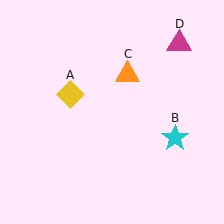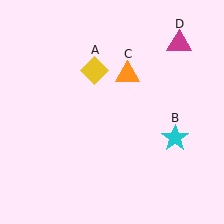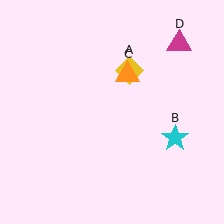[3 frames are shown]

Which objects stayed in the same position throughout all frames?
Cyan star (object B) and orange triangle (object C) and magenta triangle (object D) remained stationary.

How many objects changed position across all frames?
1 object changed position: yellow diamond (object A).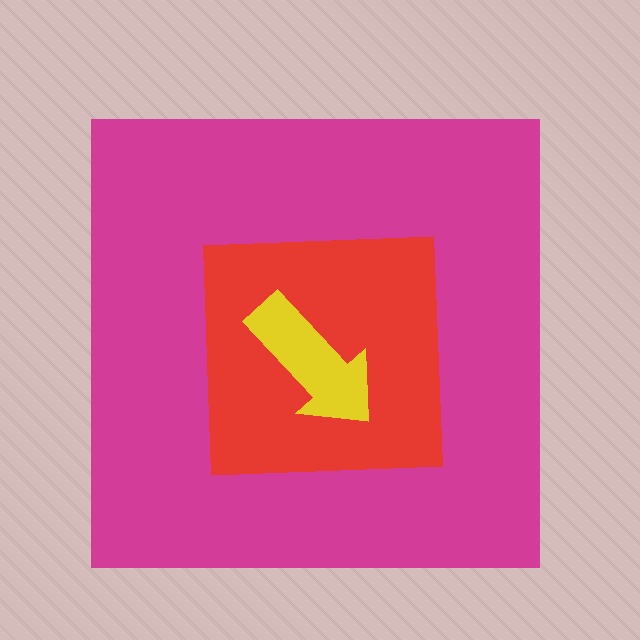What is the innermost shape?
The yellow arrow.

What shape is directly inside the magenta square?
The red square.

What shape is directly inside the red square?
The yellow arrow.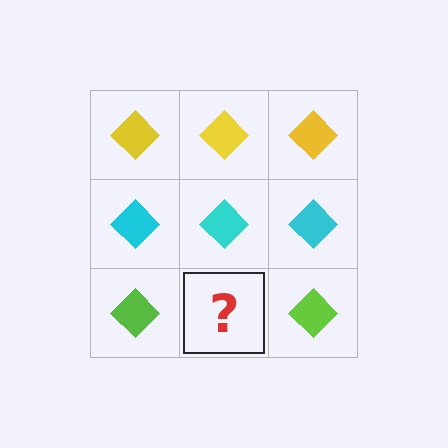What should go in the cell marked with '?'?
The missing cell should contain a lime diamond.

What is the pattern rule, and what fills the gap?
The rule is that each row has a consistent color. The gap should be filled with a lime diamond.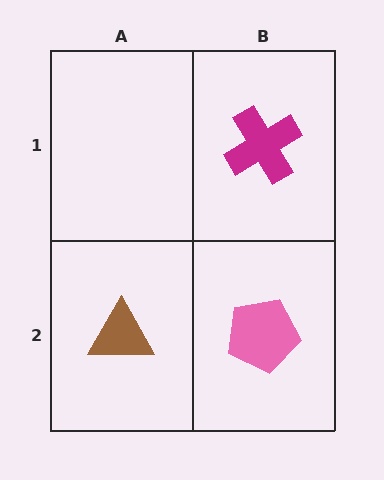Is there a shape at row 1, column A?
No, that cell is empty.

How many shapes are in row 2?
2 shapes.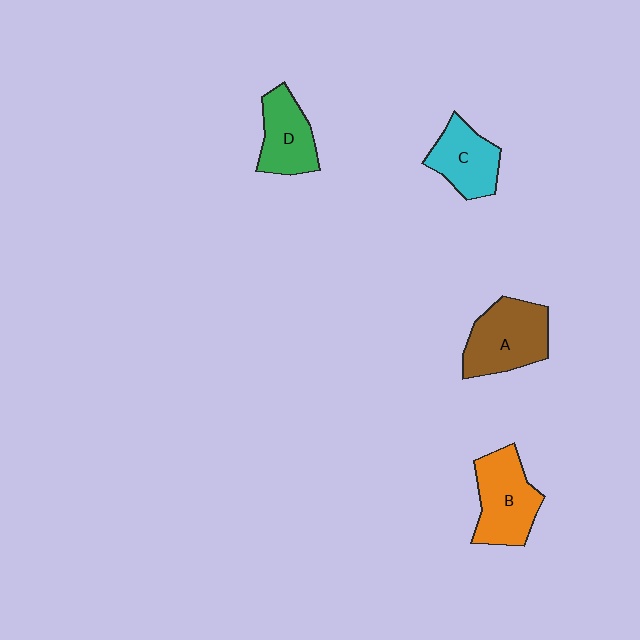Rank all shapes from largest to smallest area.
From largest to smallest: A (brown), B (orange), D (green), C (cyan).